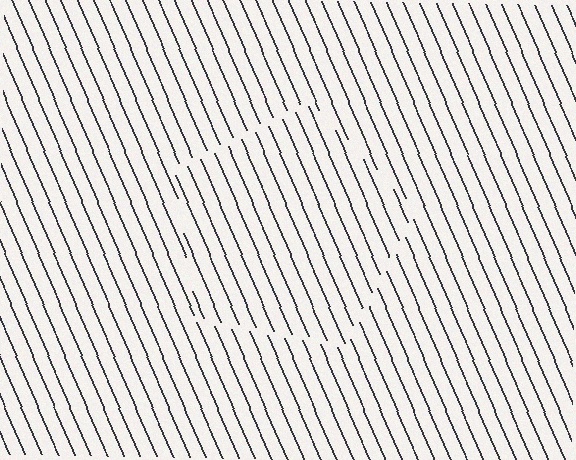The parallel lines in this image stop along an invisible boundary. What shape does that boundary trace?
An illusory pentagon. The interior of the shape contains the same grating, shifted by half a period — the contour is defined by the phase discontinuity where line-ends from the inner and outer gratings abut.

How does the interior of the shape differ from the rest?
The interior of the shape contains the same grating, shifted by half a period — the contour is defined by the phase discontinuity where line-ends from the inner and outer gratings abut.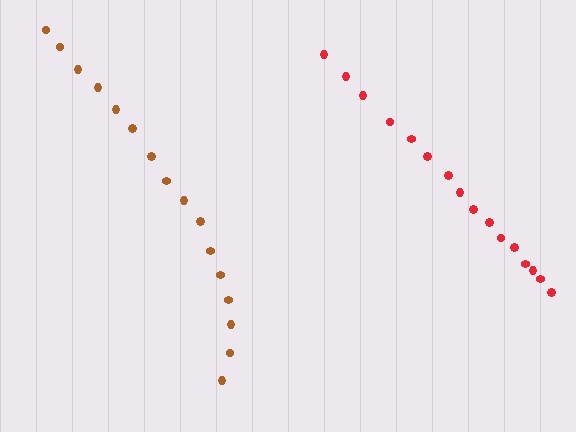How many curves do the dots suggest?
There are 2 distinct paths.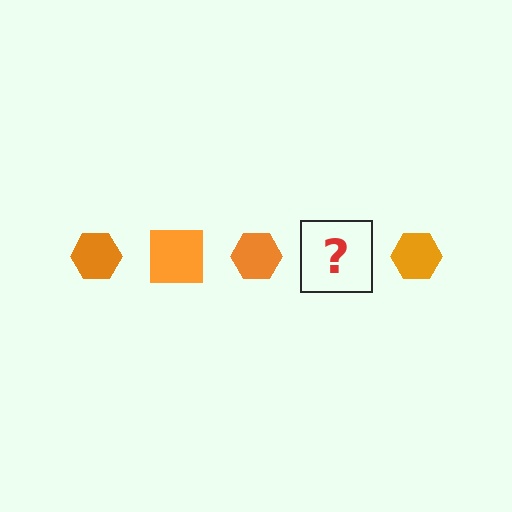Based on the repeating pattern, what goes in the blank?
The blank should be an orange square.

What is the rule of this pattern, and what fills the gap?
The rule is that the pattern cycles through hexagon, square shapes in orange. The gap should be filled with an orange square.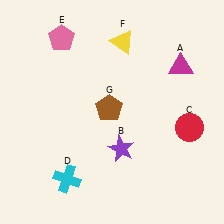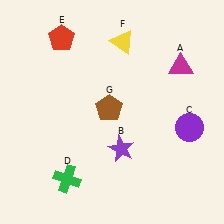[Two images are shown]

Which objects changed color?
C changed from red to purple. D changed from cyan to green. E changed from pink to red.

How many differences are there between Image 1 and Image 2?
There are 3 differences between the two images.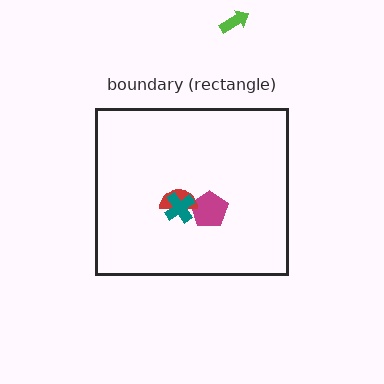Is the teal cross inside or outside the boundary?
Inside.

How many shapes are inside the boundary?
3 inside, 1 outside.